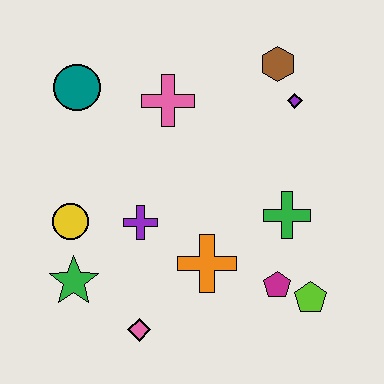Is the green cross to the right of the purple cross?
Yes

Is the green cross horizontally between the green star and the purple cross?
No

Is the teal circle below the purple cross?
No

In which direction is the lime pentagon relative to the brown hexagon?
The lime pentagon is below the brown hexagon.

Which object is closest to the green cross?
The magenta pentagon is closest to the green cross.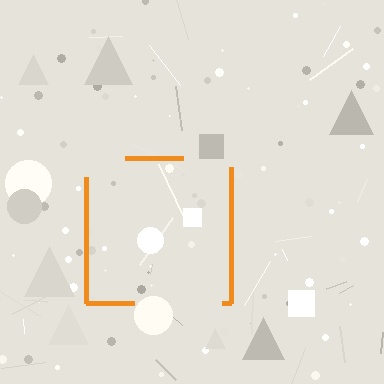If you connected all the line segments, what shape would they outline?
They would outline a square.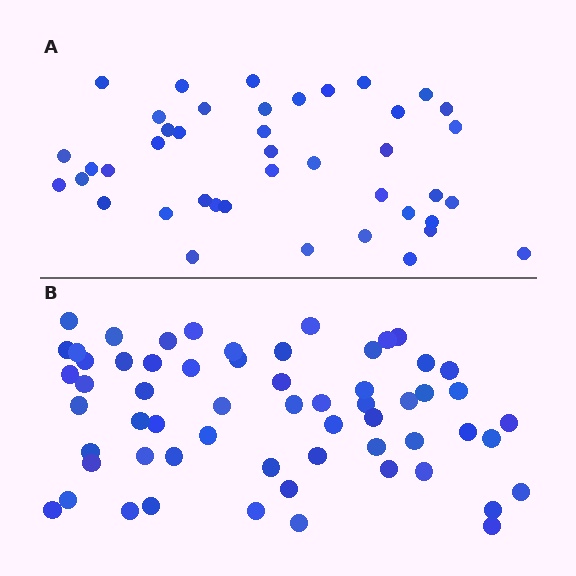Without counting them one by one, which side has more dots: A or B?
Region B (the bottom region) has more dots.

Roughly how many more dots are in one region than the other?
Region B has approximately 20 more dots than region A.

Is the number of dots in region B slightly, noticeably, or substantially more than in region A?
Region B has noticeably more, but not dramatically so. The ratio is roughly 1.4 to 1.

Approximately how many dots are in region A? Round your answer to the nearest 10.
About 40 dots. (The exact count is 42, which rounds to 40.)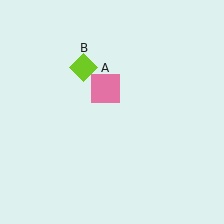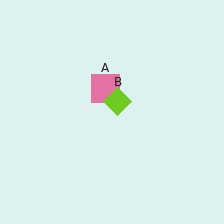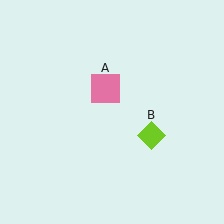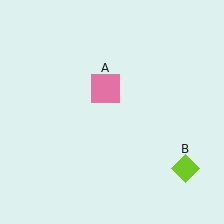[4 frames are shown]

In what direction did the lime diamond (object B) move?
The lime diamond (object B) moved down and to the right.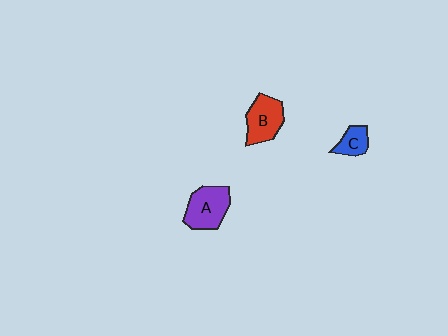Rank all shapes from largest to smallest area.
From largest to smallest: A (purple), B (red), C (blue).